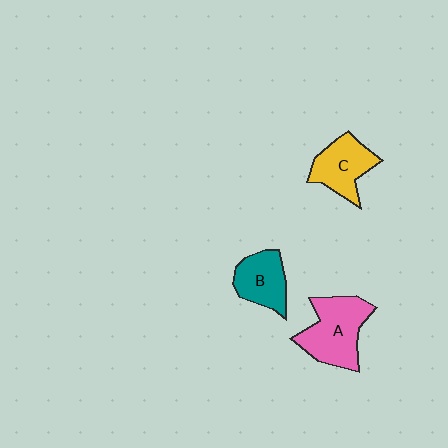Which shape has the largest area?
Shape A (pink).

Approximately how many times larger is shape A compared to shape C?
Approximately 1.3 times.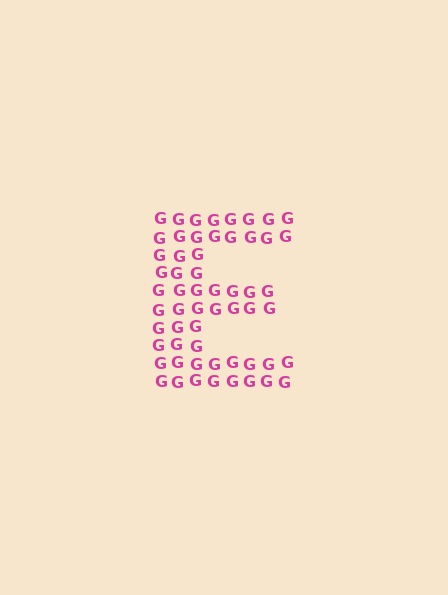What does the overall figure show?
The overall figure shows the letter E.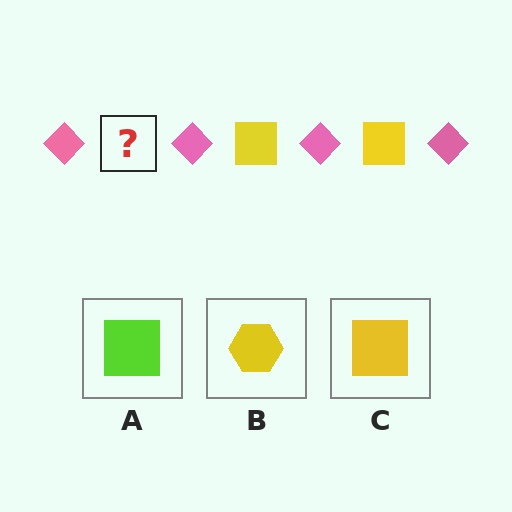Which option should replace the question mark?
Option C.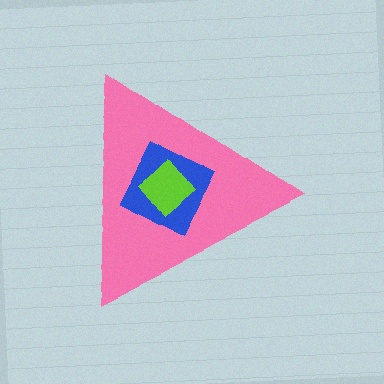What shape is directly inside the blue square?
The lime diamond.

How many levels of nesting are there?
3.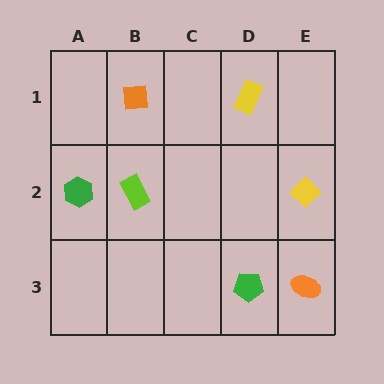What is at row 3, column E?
An orange ellipse.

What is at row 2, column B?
A lime rectangle.